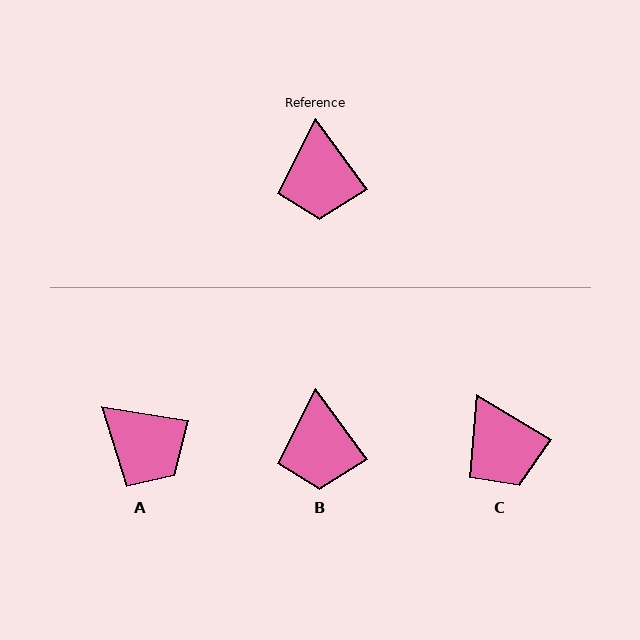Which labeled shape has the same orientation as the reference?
B.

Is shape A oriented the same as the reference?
No, it is off by about 44 degrees.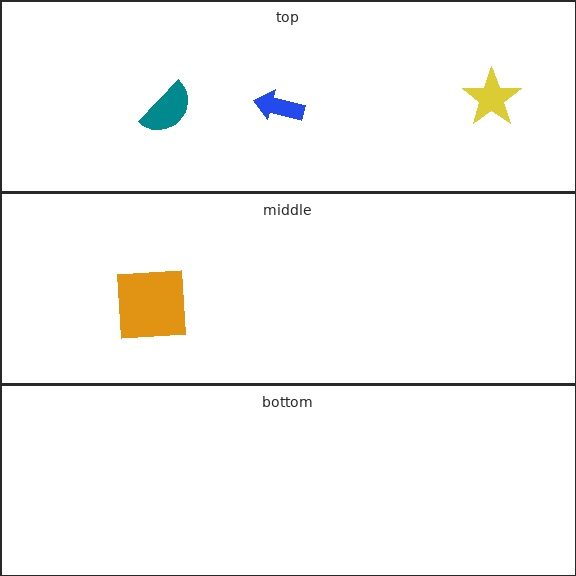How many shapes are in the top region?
3.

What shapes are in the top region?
The blue arrow, the teal semicircle, the yellow star.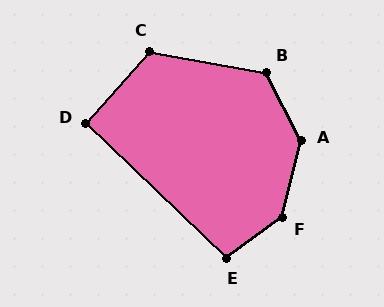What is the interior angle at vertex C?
Approximately 122 degrees (obtuse).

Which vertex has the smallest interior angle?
D, at approximately 92 degrees.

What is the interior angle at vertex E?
Approximately 100 degrees (obtuse).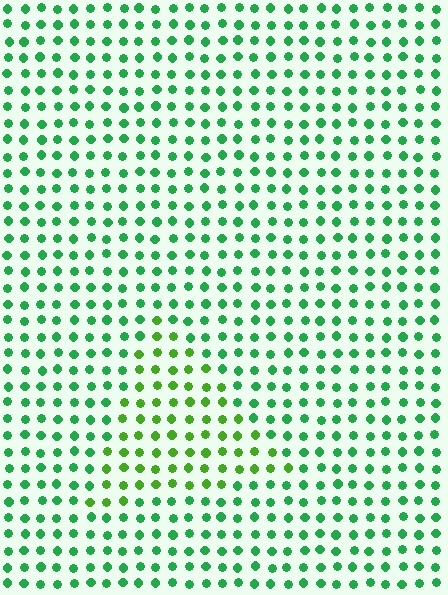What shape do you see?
I see a triangle.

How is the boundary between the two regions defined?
The boundary is defined purely by a slight shift in hue (about 33 degrees). Spacing, size, and orientation are identical on both sides.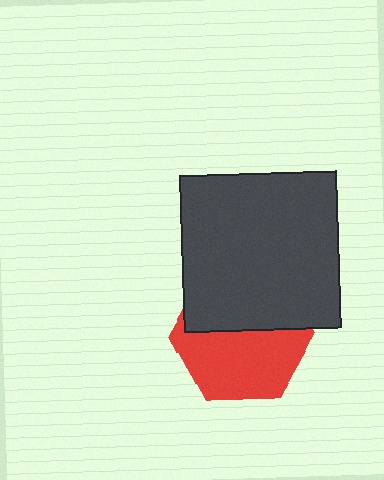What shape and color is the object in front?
The object in front is a dark gray square.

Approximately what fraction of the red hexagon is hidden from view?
Roughly 45% of the red hexagon is hidden behind the dark gray square.